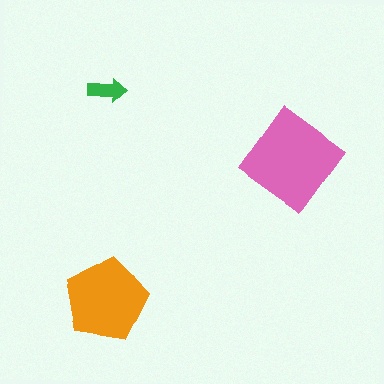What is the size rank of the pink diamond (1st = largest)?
1st.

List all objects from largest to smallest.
The pink diamond, the orange pentagon, the green arrow.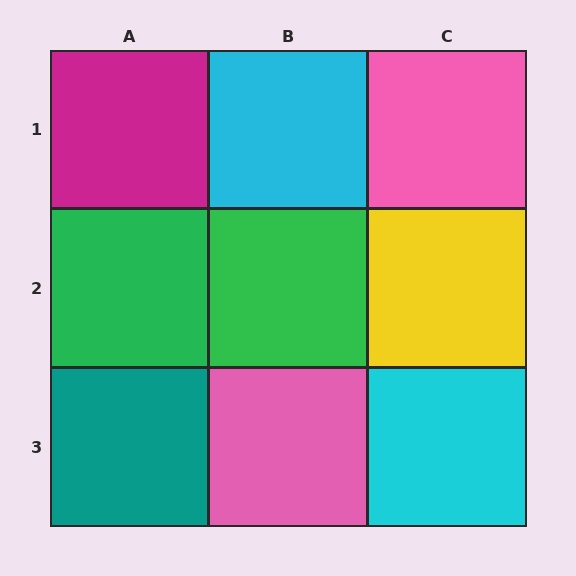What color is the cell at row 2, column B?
Green.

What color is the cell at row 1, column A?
Magenta.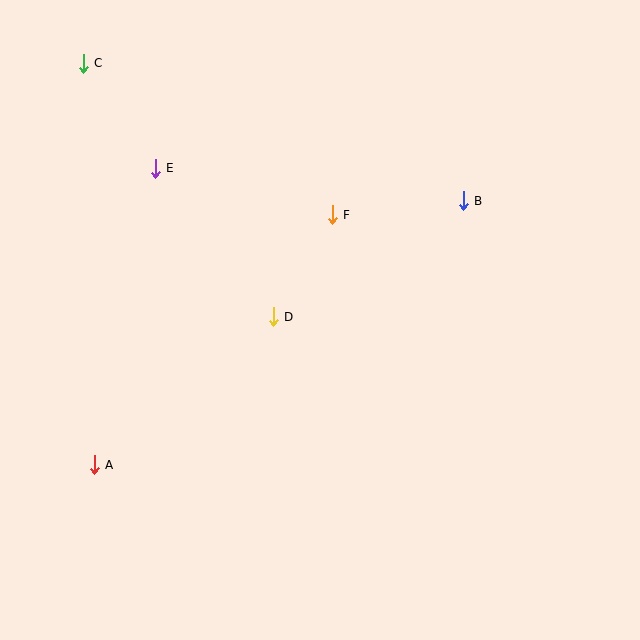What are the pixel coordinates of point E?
Point E is at (155, 168).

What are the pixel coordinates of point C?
Point C is at (83, 63).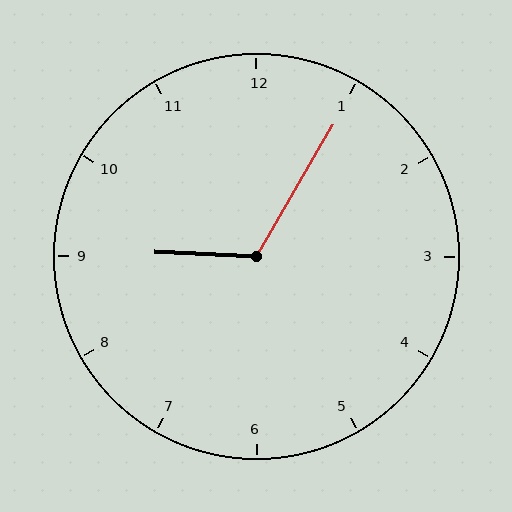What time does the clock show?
9:05.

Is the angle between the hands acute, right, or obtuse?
It is obtuse.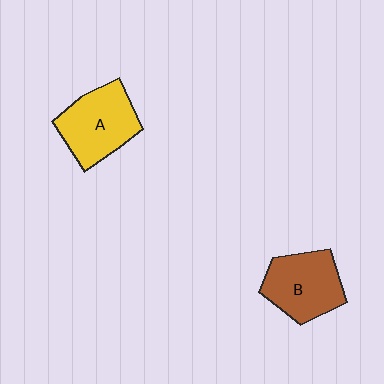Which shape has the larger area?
Shape A (yellow).